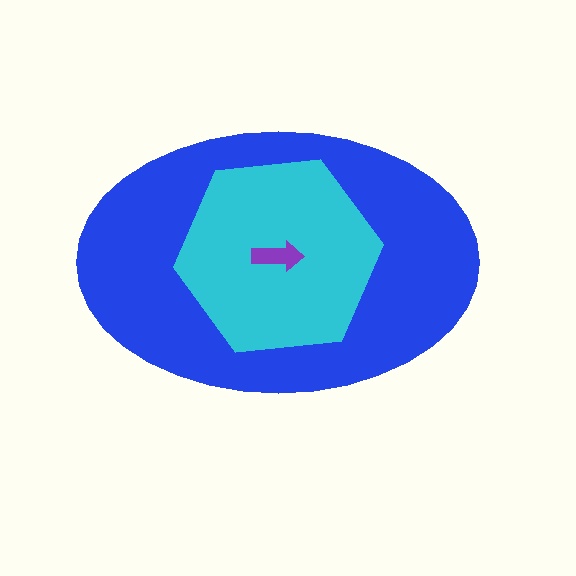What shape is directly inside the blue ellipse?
The cyan hexagon.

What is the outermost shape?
The blue ellipse.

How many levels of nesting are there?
3.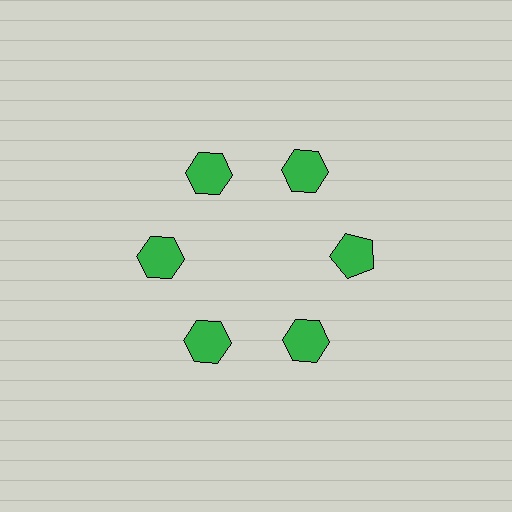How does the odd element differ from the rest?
It has a different shape: pentagon instead of hexagon.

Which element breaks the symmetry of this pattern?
The green pentagon at roughly the 3 o'clock position breaks the symmetry. All other shapes are green hexagons.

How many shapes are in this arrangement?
There are 6 shapes arranged in a ring pattern.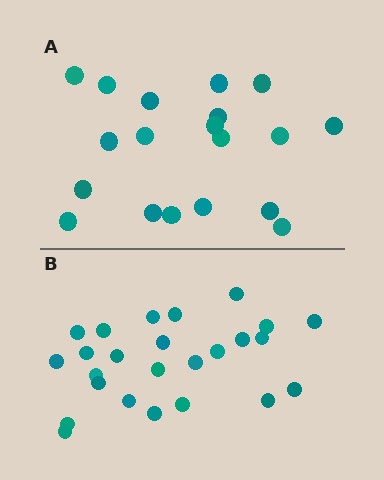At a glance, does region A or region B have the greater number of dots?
Region B (the bottom region) has more dots.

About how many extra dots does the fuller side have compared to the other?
Region B has about 6 more dots than region A.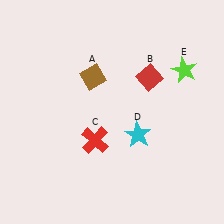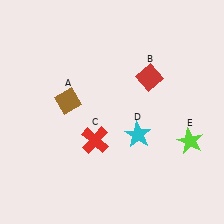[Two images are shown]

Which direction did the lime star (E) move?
The lime star (E) moved down.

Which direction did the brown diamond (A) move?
The brown diamond (A) moved left.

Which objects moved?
The objects that moved are: the brown diamond (A), the lime star (E).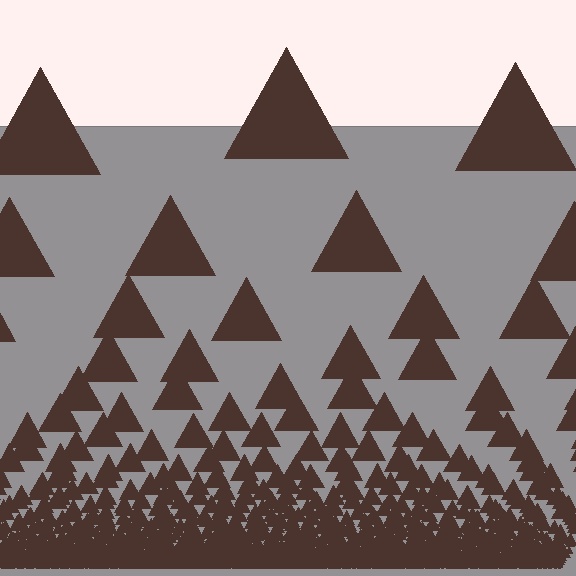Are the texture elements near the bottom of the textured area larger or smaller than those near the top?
Smaller. The gradient is inverted — elements near the bottom are smaller and denser.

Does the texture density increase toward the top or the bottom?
Density increases toward the bottom.